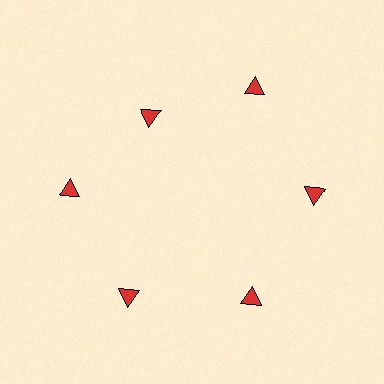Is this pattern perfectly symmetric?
No. The 6 red triangles are arranged in a ring, but one element near the 11 o'clock position is pulled inward toward the center, breaking the 6-fold rotational symmetry.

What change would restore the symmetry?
The symmetry would be restored by moving it outward, back onto the ring so that all 6 triangles sit at equal angles and equal distance from the center.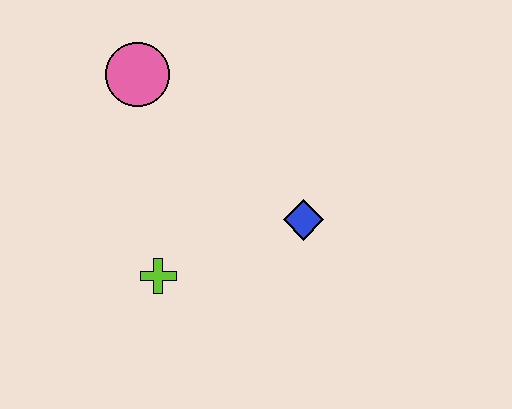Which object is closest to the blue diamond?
The lime cross is closest to the blue diamond.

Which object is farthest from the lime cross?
The pink circle is farthest from the lime cross.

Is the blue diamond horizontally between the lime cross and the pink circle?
No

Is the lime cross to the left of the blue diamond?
Yes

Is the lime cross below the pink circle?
Yes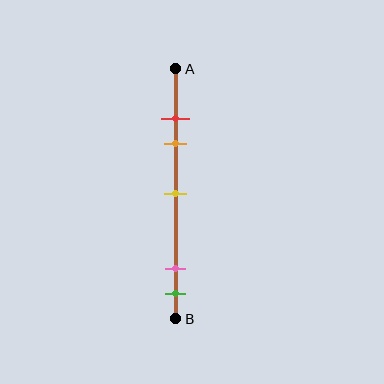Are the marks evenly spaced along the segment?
No, the marks are not evenly spaced.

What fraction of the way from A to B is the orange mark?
The orange mark is approximately 30% (0.3) of the way from A to B.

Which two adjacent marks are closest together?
The red and orange marks are the closest adjacent pair.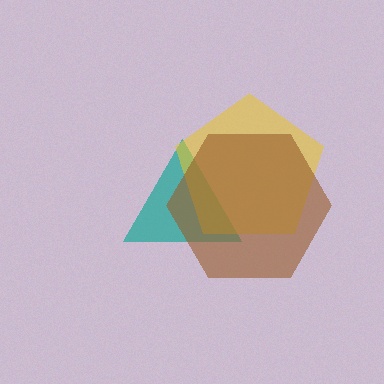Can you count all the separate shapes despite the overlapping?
Yes, there are 3 separate shapes.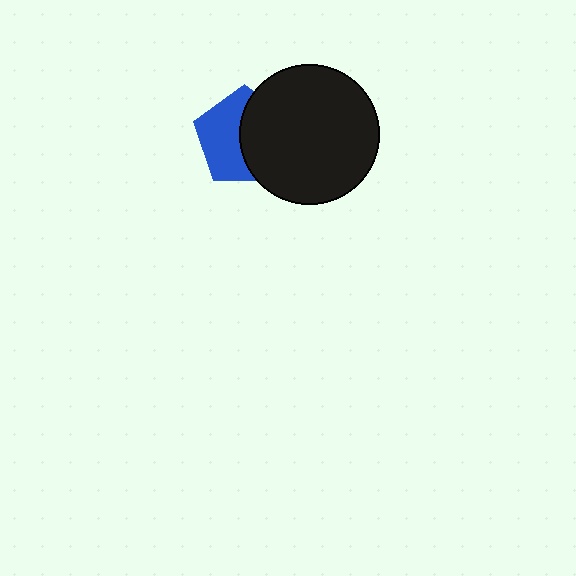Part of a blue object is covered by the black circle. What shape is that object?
It is a pentagon.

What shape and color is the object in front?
The object in front is a black circle.